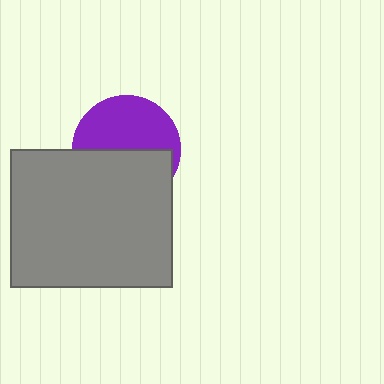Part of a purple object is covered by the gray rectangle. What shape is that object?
It is a circle.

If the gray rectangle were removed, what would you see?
You would see the complete purple circle.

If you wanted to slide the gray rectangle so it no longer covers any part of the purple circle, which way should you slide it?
Slide it down — that is the most direct way to separate the two shapes.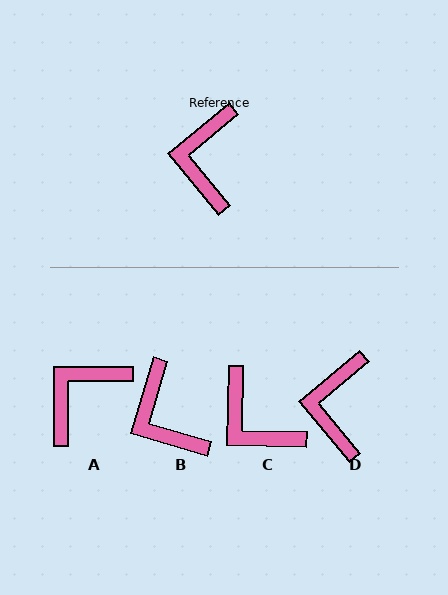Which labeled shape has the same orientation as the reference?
D.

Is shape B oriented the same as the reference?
No, it is off by about 34 degrees.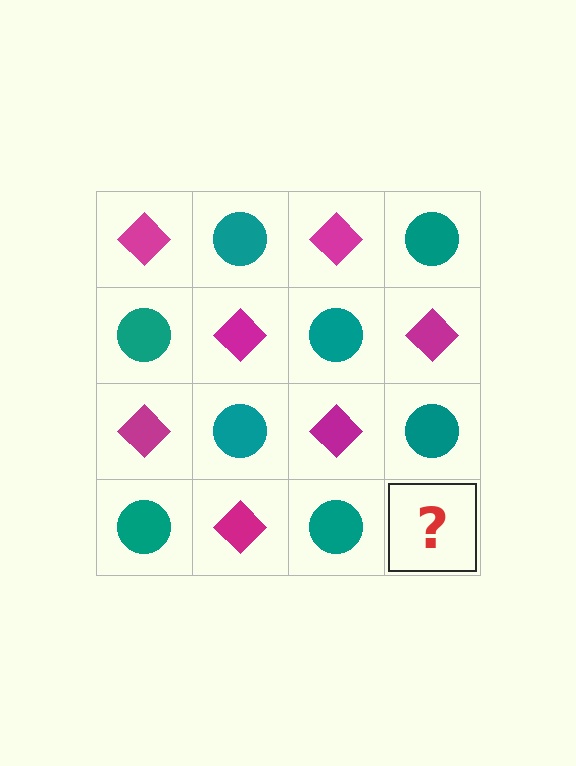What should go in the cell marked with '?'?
The missing cell should contain a magenta diamond.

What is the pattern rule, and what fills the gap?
The rule is that it alternates magenta diamond and teal circle in a checkerboard pattern. The gap should be filled with a magenta diamond.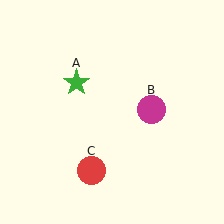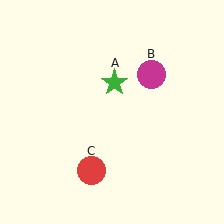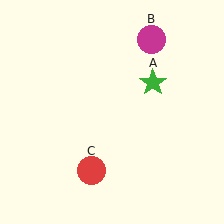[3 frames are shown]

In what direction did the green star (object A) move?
The green star (object A) moved right.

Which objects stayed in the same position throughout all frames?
Red circle (object C) remained stationary.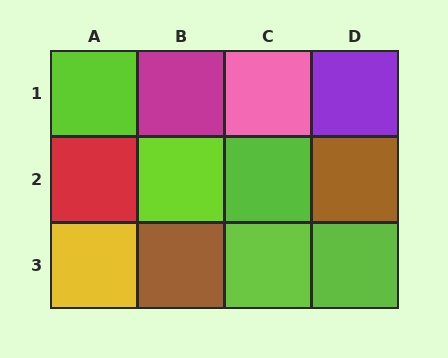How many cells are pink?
1 cell is pink.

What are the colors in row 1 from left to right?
Lime, magenta, pink, purple.